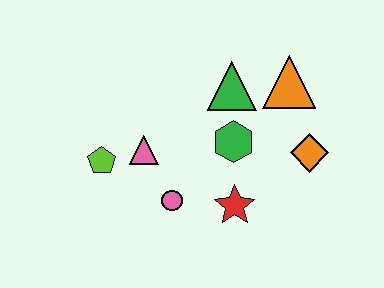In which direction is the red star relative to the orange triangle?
The red star is below the orange triangle.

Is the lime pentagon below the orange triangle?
Yes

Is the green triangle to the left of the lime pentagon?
No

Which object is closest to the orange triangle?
The green triangle is closest to the orange triangle.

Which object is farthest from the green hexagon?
The lime pentagon is farthest from the green hexagon.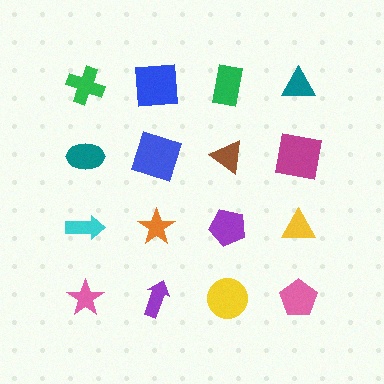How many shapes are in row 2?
4 shapes.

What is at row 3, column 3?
A purple pentagon.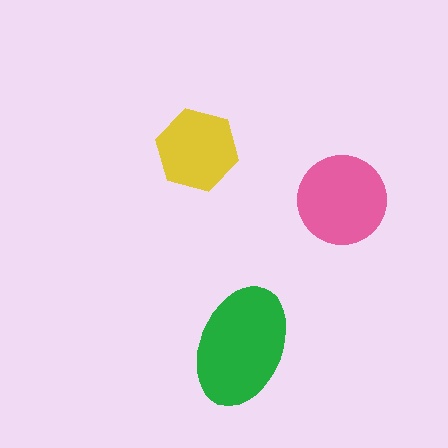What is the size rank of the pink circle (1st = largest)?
2nd.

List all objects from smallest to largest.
The yellow hexagon, the pink circle, the green ellipse.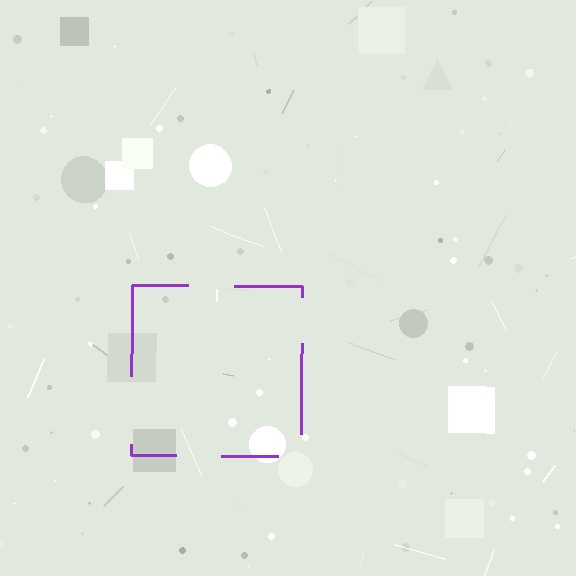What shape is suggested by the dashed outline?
The dashed outline suggests a square.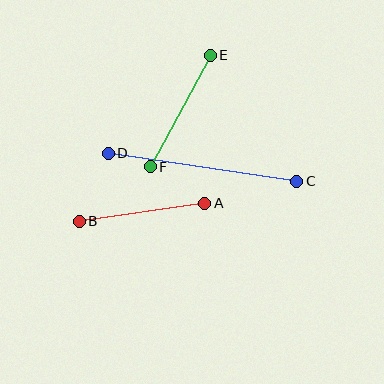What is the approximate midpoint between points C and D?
The midpoint is at approximately (202, 167) pixels.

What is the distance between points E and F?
The distance is approximately 127 pixels.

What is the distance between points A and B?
The distance is approximately 127 pixels.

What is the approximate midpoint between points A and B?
The midpoint is at approximately (142, 212) pixels.